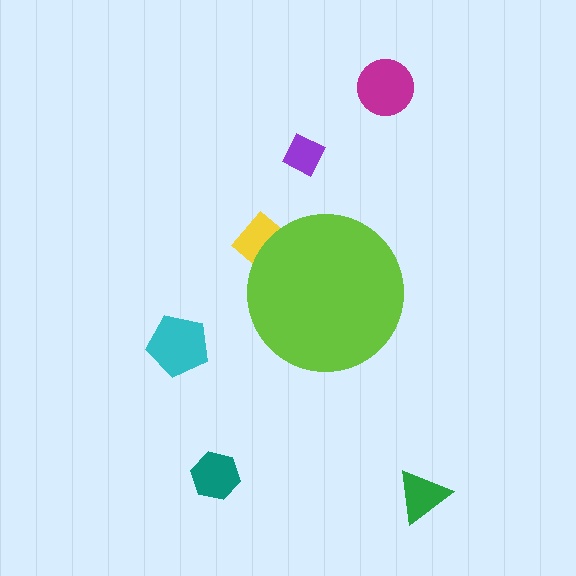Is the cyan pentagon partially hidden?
No, the cyan pentagon is fully visible.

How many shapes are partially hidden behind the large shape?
1 shape is partially hidden.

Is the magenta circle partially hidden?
No, the magenta circle is fully visible.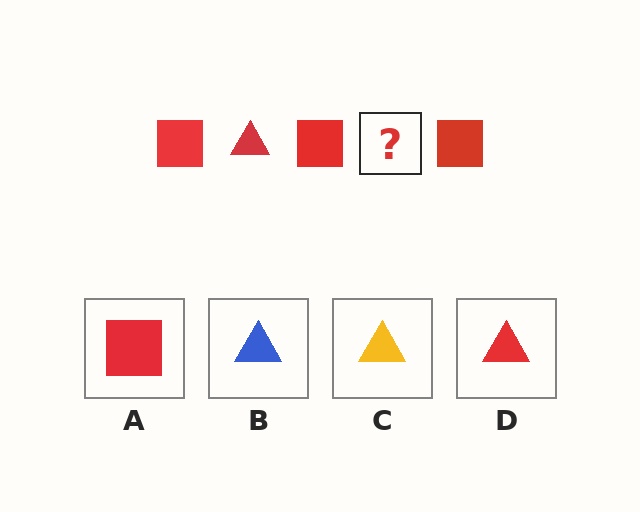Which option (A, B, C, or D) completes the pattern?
D.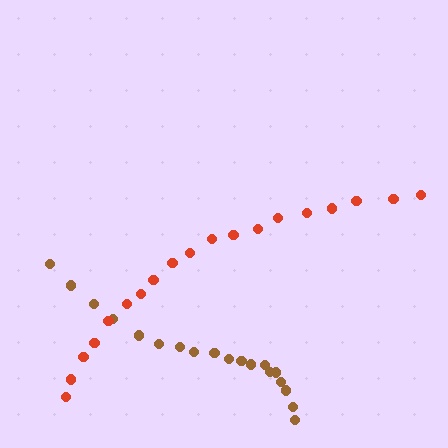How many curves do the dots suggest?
There are 2 distinct paths.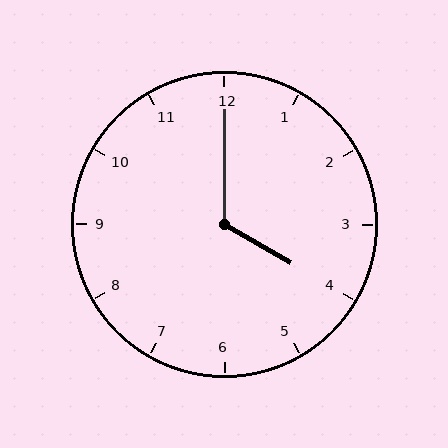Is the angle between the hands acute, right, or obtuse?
It is obtuse.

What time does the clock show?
4:00.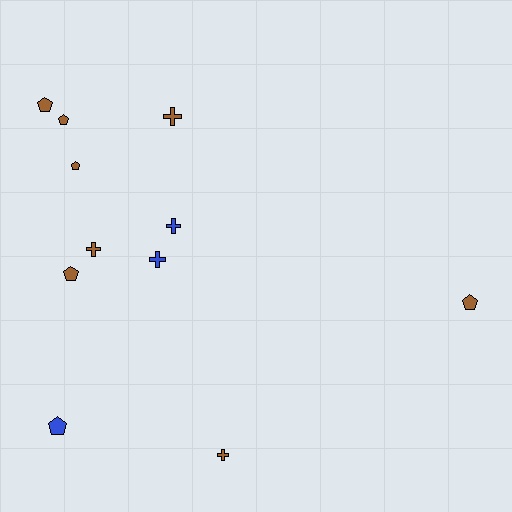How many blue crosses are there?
There are 2 blue crosses.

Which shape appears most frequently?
Pentagon, with 6 objects.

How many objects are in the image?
There are 11 objects.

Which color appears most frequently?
Brown, with 8 objects.